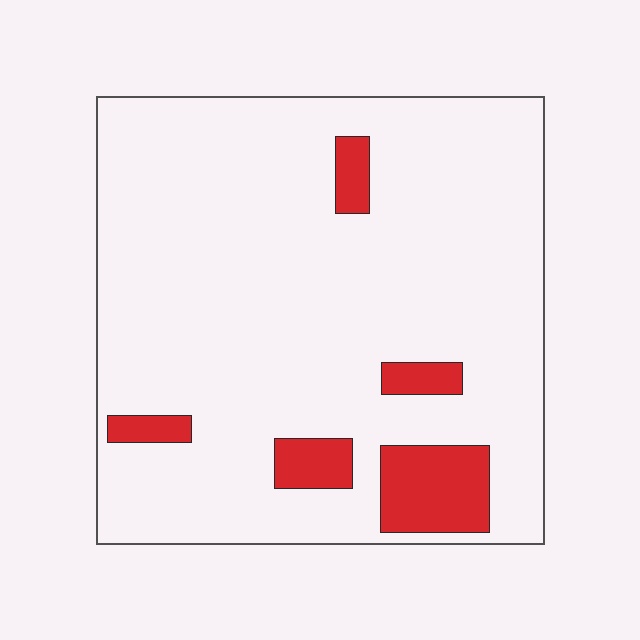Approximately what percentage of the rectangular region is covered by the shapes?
Approximately 10%.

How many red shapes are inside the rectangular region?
5.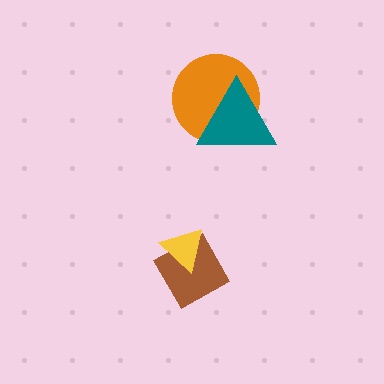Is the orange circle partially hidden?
Yes, it is partially covered by another shape.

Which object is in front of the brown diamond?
The yellow triangle is in front of the brown diamond.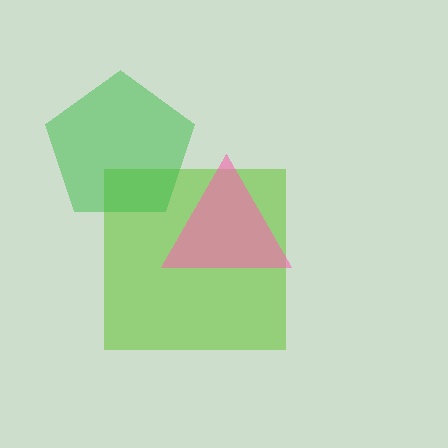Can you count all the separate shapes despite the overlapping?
Yes, there are 3 separate shapes.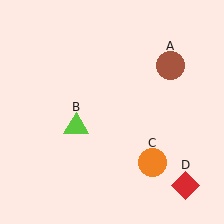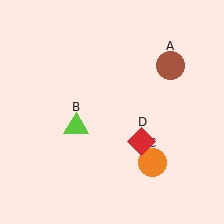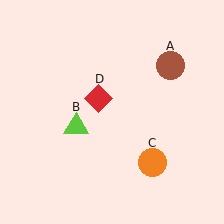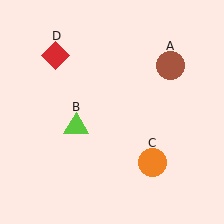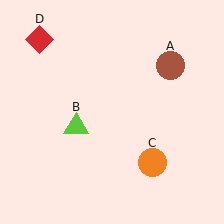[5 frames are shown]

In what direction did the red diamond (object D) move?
The red diamond (object D) moved up and to the left.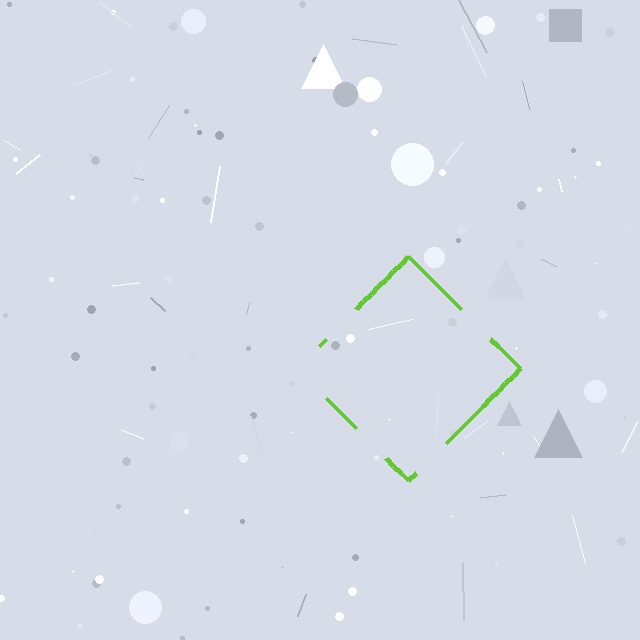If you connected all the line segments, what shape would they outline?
They would outline a diamond.